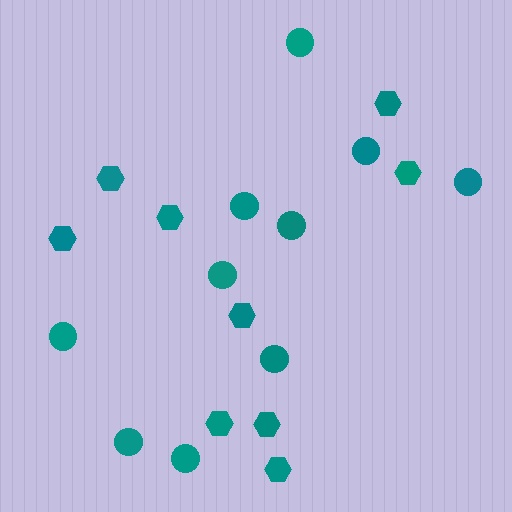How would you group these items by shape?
There are 2 groups: one group of hexagons (9) and one group of circles (10).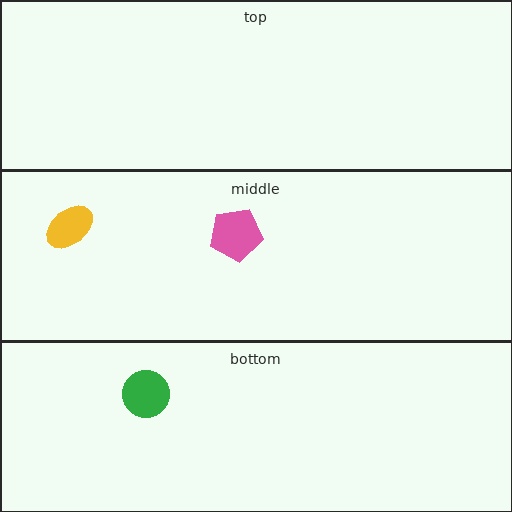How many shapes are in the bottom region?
1.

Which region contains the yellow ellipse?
The middle region.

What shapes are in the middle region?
The pink pentagon, the yellow ellipse.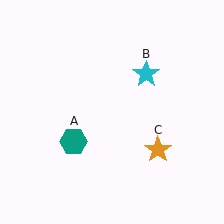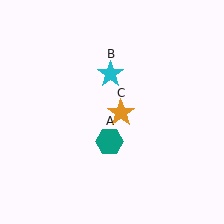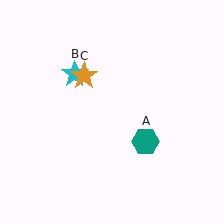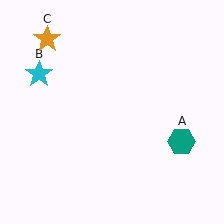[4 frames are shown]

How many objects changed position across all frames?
3 objects changed position: teal hexagon (object A), cyan star (object B), orange star (object C).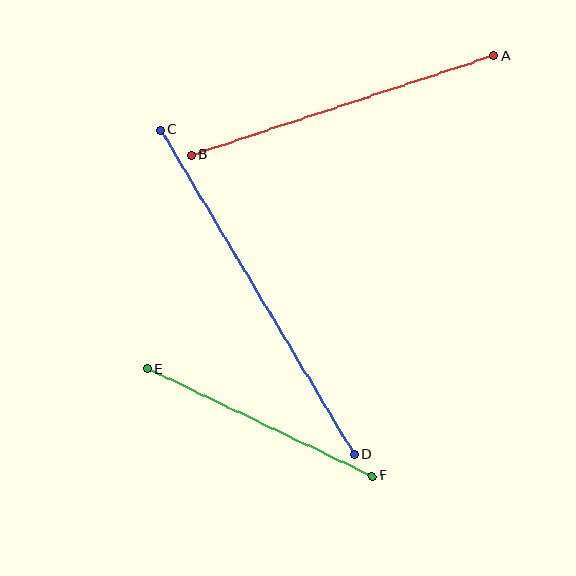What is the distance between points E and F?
The distance is approximately 249 pixels.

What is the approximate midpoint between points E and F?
The midpoint is at approximately (260, 422) pixels.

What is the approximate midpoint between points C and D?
The midpoint is at approximately (257, 292) pixels.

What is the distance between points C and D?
The distance is approximately 378 pixels.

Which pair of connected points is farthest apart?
Points C and D are farthest apart.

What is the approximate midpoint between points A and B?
The midpoint is at approximately (343, 105) pixels.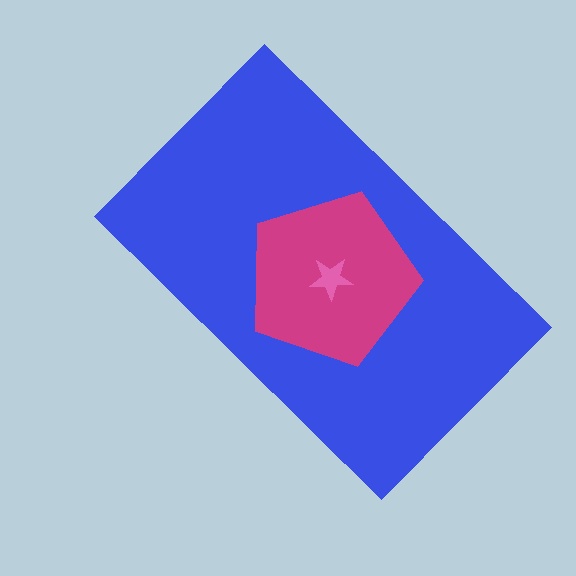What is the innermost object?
The pink star.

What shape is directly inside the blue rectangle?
The magenta pentagon.